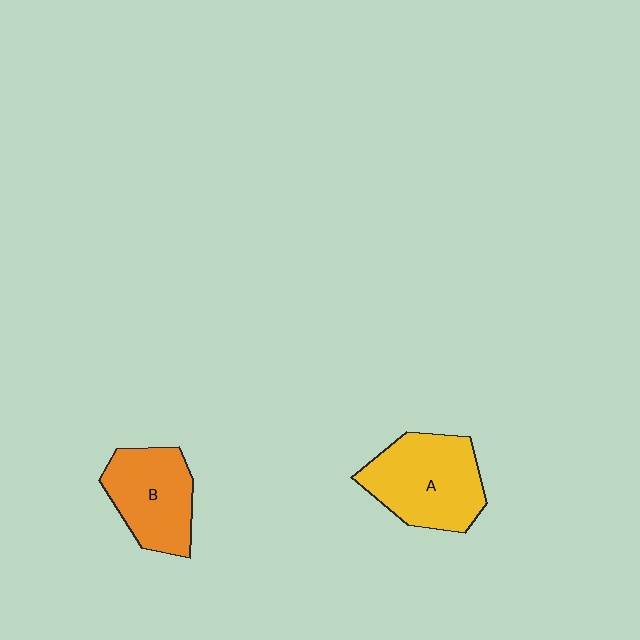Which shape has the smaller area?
Shape B (orange).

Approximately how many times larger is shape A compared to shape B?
Approximately 1.2 times.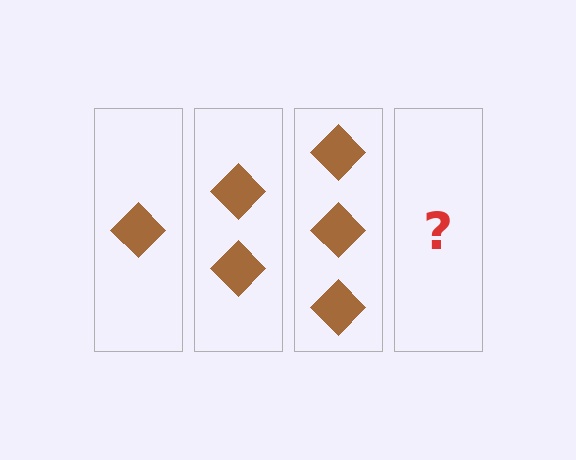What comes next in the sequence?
The next element should be 4 diamonds.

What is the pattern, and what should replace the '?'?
The pattern is that each step adds one more diamond. The '?' should be 4 diamonds.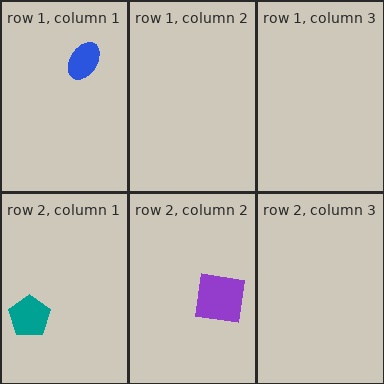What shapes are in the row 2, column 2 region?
The purple square.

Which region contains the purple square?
The row 2, column 2 region.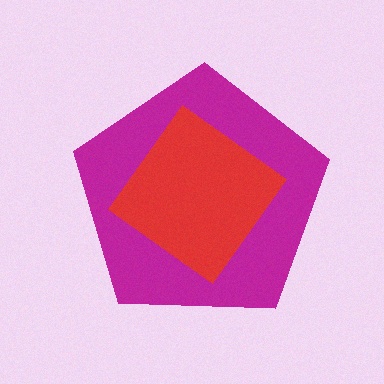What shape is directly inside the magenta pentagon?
The red diamond.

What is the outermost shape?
The magenta pentagon.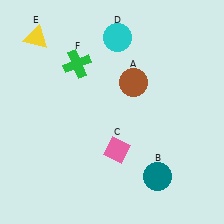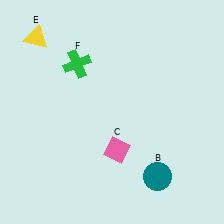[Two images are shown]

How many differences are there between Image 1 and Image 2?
There are 2 differences between the two images.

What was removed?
The cyan circle (D), the brown circle (A) were removed in Image 2.